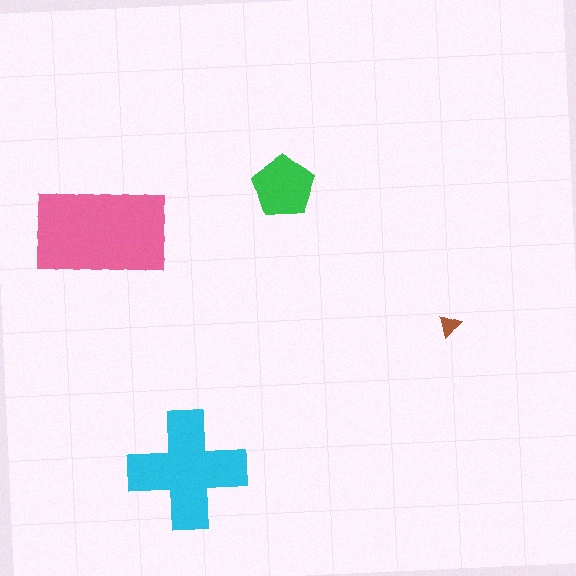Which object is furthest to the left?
The pink rectangle is leftmost.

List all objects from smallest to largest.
The brown triangle, the green pentagon, the cyan cross, the pink rectangle.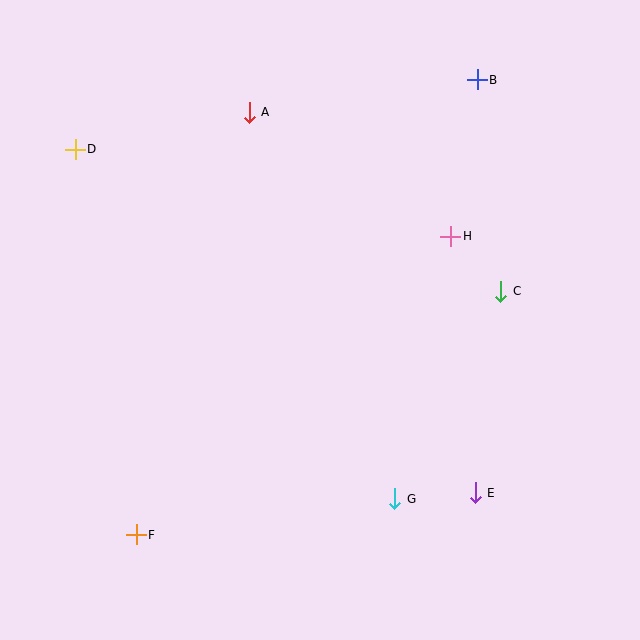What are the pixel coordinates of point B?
Point B is at (477, 80).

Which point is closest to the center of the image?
Point H at (451, 236) is closest to the center.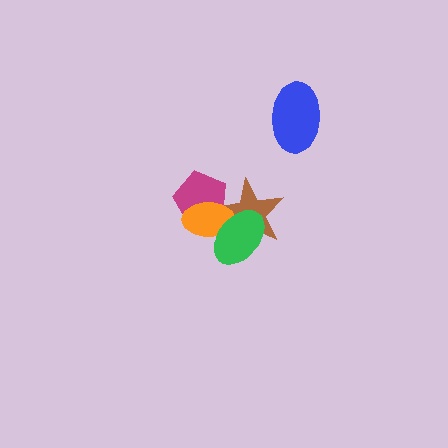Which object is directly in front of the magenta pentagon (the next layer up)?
The brown star is directly in front of the magenta pentagon.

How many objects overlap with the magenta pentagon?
2 objects overlap with the magenta pentagon.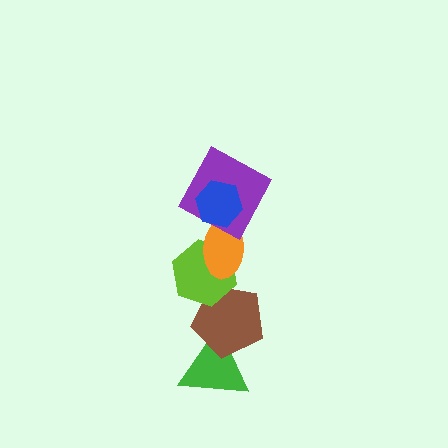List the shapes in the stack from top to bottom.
From top to bottom: the blue hexagon, the purple square, the orange ellipse, the lime hexagon, the brown pentagon, the green triangle.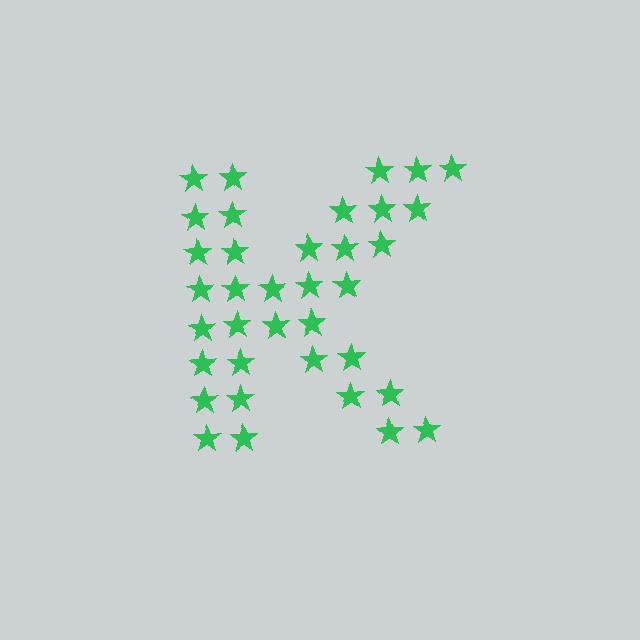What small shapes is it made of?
It is made of small stars.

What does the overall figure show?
The overall figure shows the letter K.